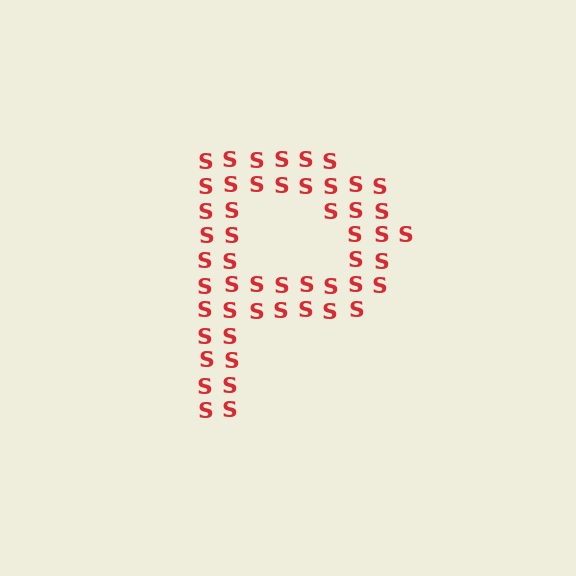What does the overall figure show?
The overall figure shows the letter P.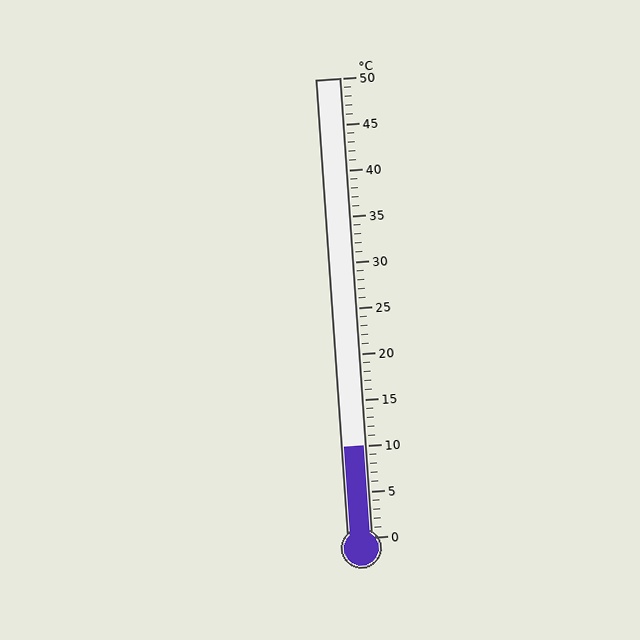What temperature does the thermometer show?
The thermometer shows approximately 10°C.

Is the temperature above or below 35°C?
The temperature is below 35°C.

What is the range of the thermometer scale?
The thermometer scale ranges from 0°C to 50°C.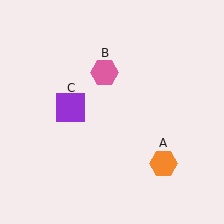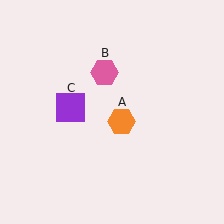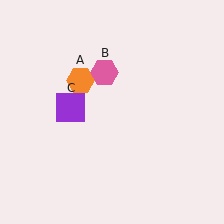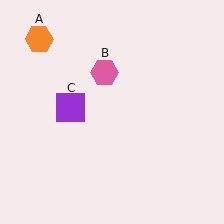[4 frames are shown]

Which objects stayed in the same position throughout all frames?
Pink hexagon (object B) and purple square (object C) remained stationary.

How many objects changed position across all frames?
1 object changed position: orange hexagon (object A).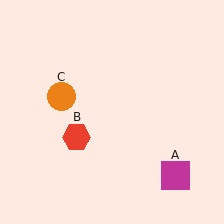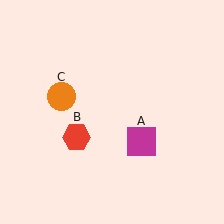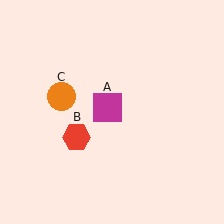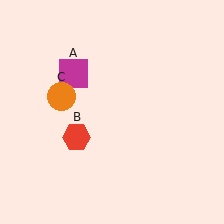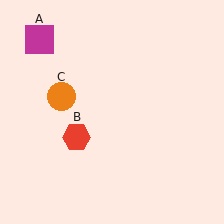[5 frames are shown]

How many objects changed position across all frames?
1 object changed position: magenta square (object A).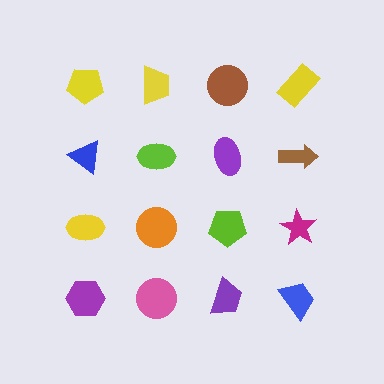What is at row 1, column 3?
A brown circle.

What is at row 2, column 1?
A blue triangle.